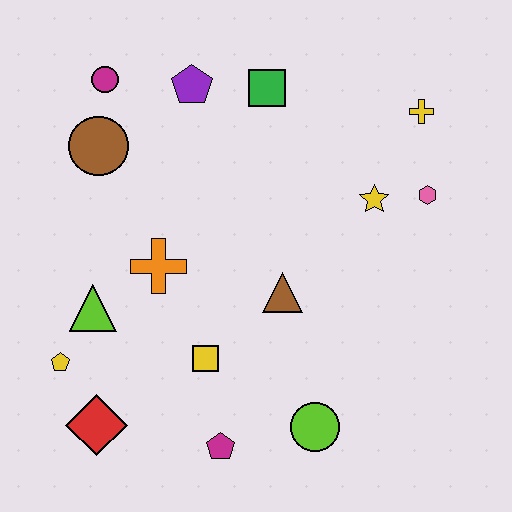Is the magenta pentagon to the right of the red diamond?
Yes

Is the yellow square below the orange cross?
Yes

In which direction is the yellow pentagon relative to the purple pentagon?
The yellow pentagon is below the purple pentagon.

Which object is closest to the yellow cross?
The pink hexagon is closest to the yellow cross.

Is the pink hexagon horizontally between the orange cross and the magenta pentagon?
No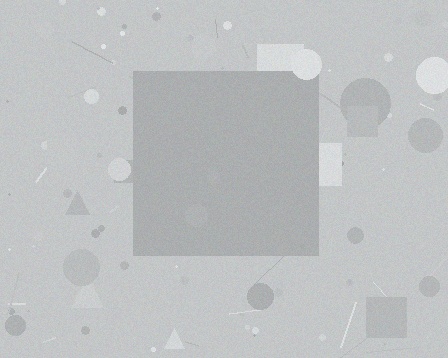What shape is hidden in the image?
A square is hidden in the image.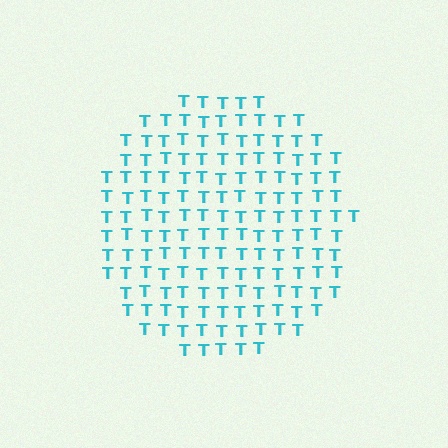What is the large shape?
The large shape is a circle.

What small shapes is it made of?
It is made of small letter T's.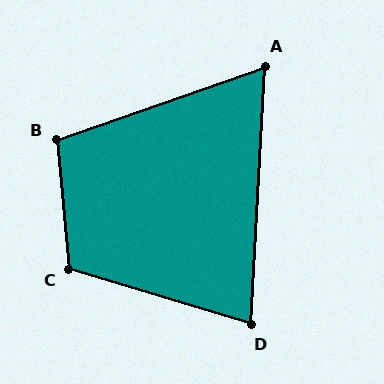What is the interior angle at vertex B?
Approximately 104 degrees (obtuse).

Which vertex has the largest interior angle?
C, at approximately 112 degrees.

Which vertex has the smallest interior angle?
A, at approximately 68 degrees.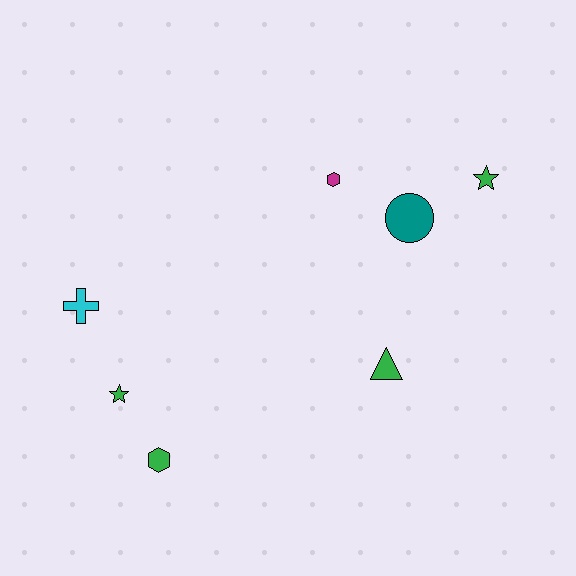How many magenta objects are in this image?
There is 1 magenta object.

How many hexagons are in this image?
There are 2 hexagons.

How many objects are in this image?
There are 7 objects.